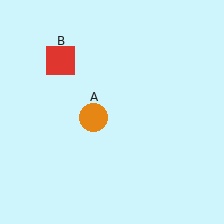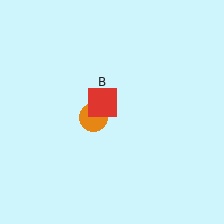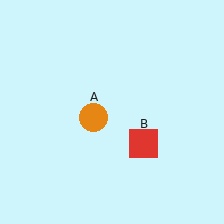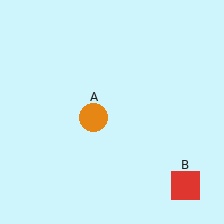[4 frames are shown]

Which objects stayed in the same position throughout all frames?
Orange circle (object A) remained stationary.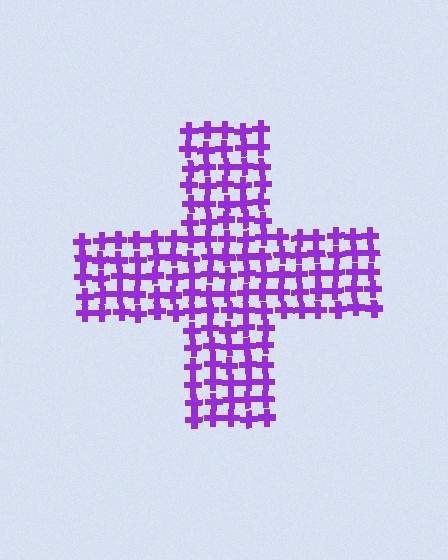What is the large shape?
The large shape is a cross.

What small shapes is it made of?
It is made of small crosses.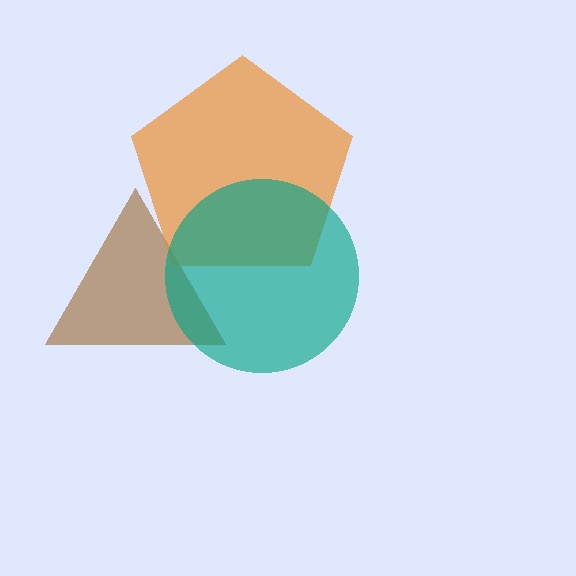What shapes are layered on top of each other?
The layered shapes are: a brown triangle, an orange pentagon, a teal circle.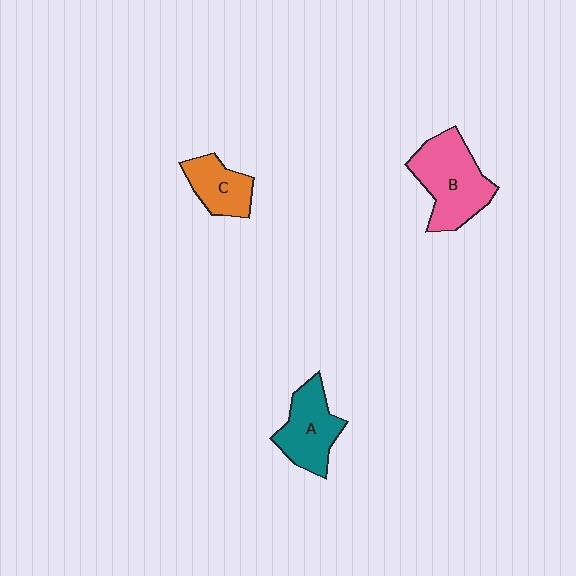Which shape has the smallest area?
Shape C (orange).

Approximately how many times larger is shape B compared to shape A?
Approximately 1.3 times.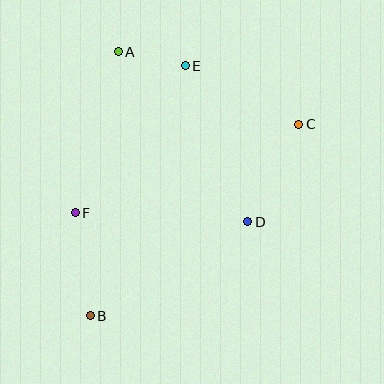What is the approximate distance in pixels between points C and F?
The distance between C and F is approximately 241 pixels.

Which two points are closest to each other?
Points A and E are closest to each other.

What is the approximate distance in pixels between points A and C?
The distance between A and C is approximately 195 pixels.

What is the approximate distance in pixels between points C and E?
The distance between C and E is approximately 127 pixels.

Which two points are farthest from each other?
Points B and C are farthest from each other.